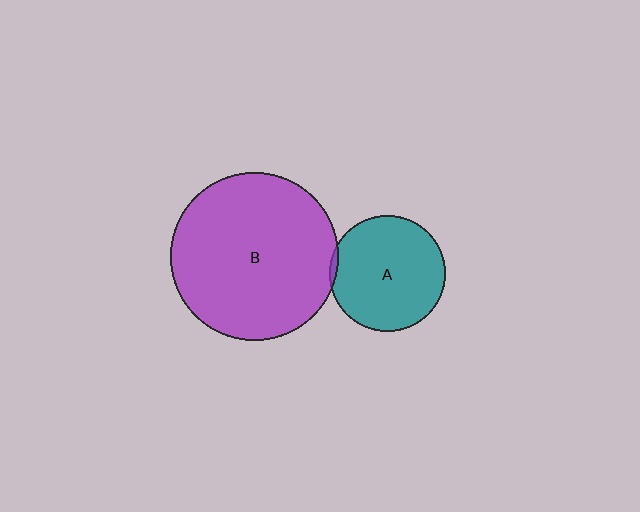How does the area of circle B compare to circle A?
Approximately 2.1 times.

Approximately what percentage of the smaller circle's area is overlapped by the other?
Approximately 5%.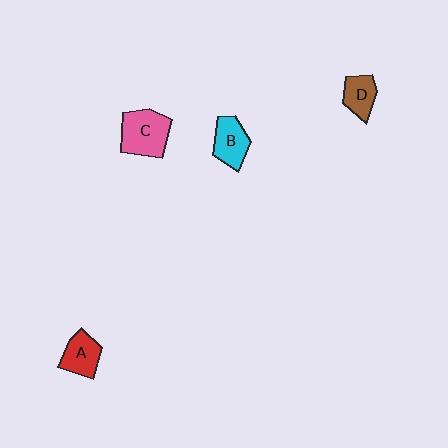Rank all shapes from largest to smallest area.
From largest to smallest: C (pink), B (cyan), A (red), D (brown).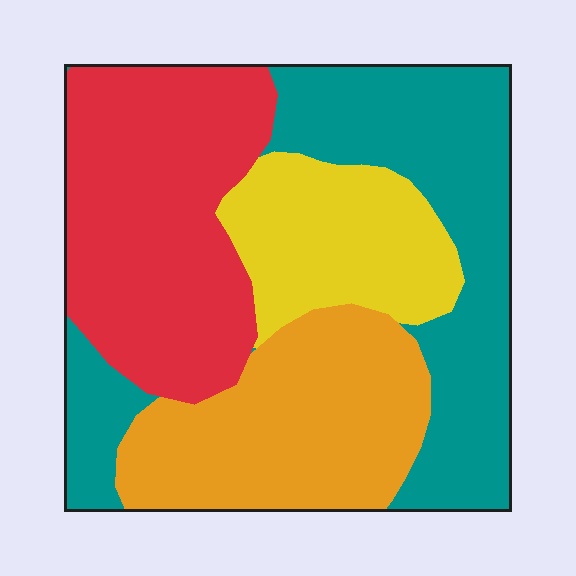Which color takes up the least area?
Yellow, at roughly 15%.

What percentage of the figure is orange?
Orange takes up about one quarter (1/4) of the figure.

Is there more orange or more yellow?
Orange.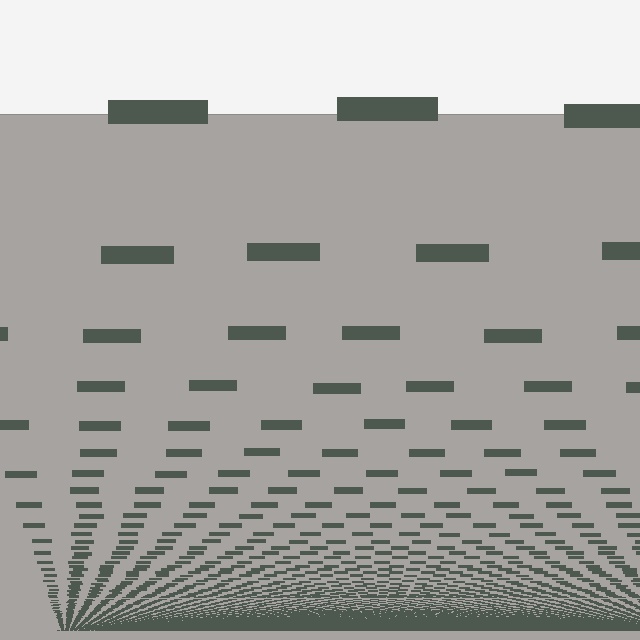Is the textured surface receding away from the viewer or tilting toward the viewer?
The surface appears to tilt toward the viewer. Texture elements get larger and sparser toward the top.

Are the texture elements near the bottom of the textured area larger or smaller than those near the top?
Smaller. The gradient is inverted — elements near the bottom are smaller and denser.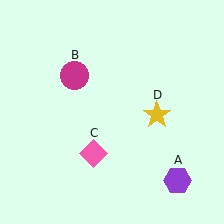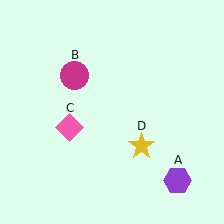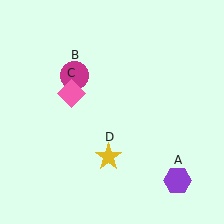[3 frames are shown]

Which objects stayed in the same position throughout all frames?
Purple hexagon (object A) and magenta circle (object B) remained stationary.